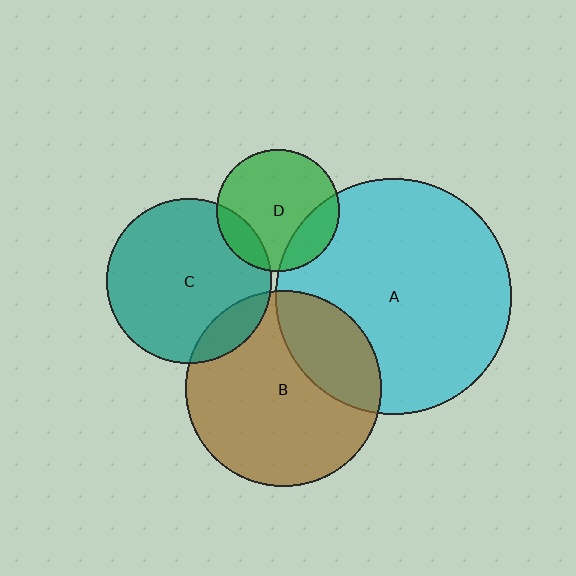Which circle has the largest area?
Circle A (cyan).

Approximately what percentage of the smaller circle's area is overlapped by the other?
Approximately 20%.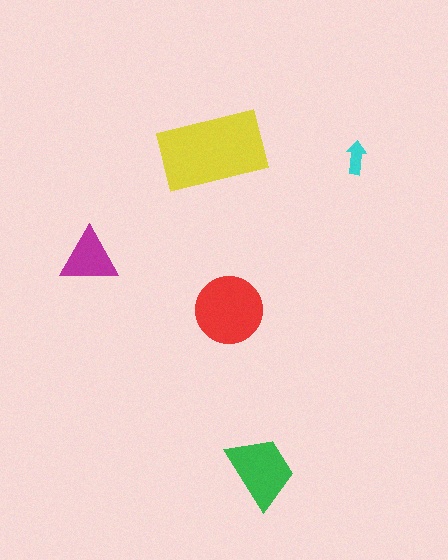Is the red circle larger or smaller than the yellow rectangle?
Smaller.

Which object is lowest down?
The green trapezoid is bottommost.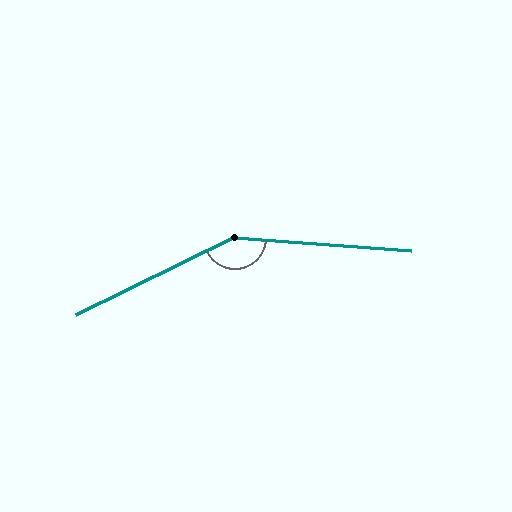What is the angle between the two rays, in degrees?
Approximately 150 degrees.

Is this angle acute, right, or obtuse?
It is obtuse.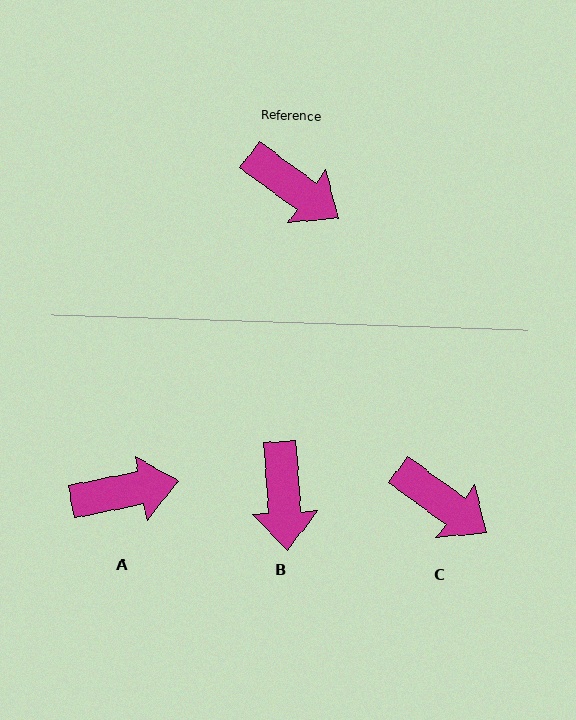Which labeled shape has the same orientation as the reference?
C.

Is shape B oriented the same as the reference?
No, it is off by about 50 degrees.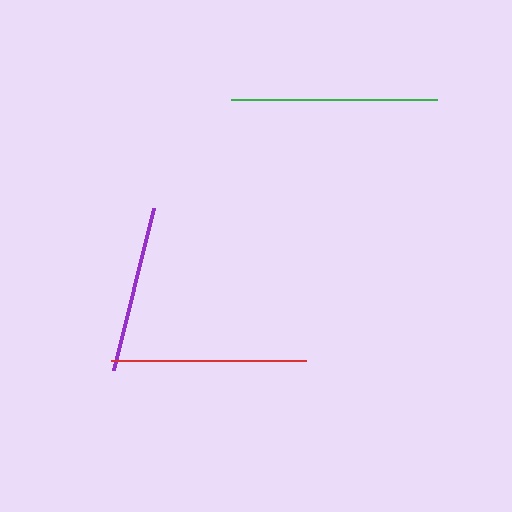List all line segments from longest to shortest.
From longest to shortest: green, red, purple.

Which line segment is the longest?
The green line is the longest at approximately 206 pixels.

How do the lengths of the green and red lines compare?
The green and red lines are approximately the same length.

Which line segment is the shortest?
The purple line is the shortest at approximately 166 pixels.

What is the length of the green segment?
The green segment is approximately 206 pixels long.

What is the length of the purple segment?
The purple segment is approximately 166 pixels long.